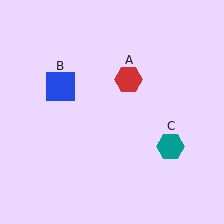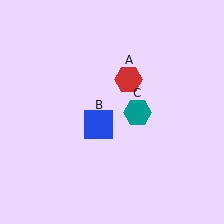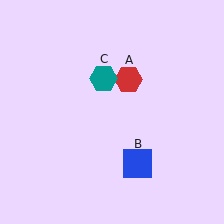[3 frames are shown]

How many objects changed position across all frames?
2 objects changed position: blue square (object B), teal hexagon (object C).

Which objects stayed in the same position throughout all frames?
Red hexagon (object A) remained stationary.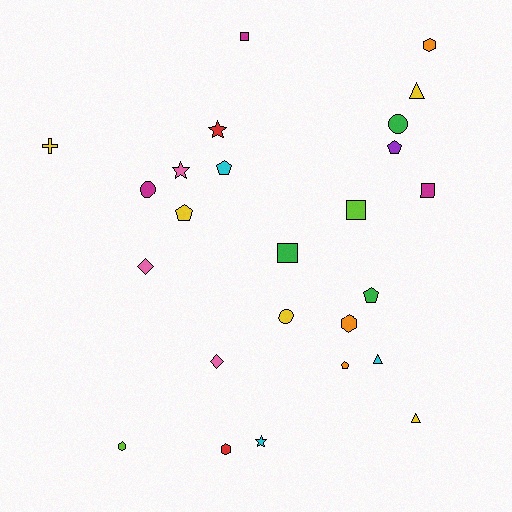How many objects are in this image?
There are 25 objects.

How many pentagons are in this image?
There are 5 pentagons.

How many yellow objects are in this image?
There are 5 yellow objects.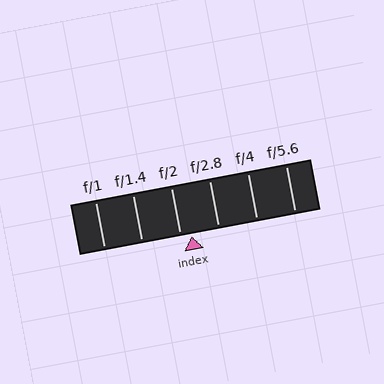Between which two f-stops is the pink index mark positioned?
The index mark is between f/2 and f/2.8.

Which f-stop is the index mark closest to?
The index mark is closest to f/2.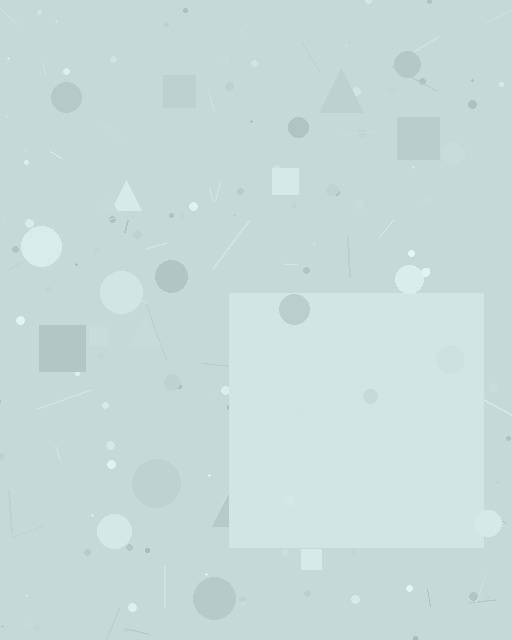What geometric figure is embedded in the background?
A square is embedded in the background.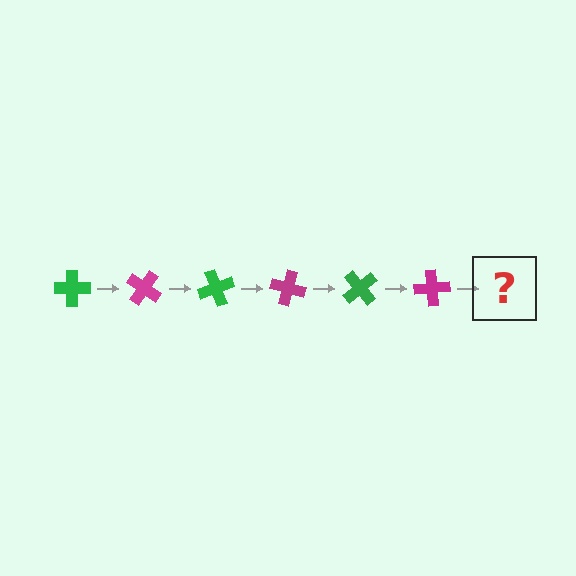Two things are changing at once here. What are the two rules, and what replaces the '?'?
The two rules are that it rotates 35 degrees each step and the color cycles through green and magenta. The '?' should be a green cross, rotated 210 degrees from the start.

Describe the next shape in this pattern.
It should be a green cross, rotated 210 degrees from the start.